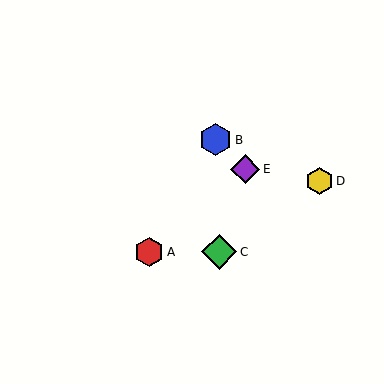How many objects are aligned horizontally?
2 objects (A, C) are aligned horizontally.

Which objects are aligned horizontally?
Objects A, C are aligned horizontally.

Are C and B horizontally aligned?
No, C is at y≈252 and B is at y≈140.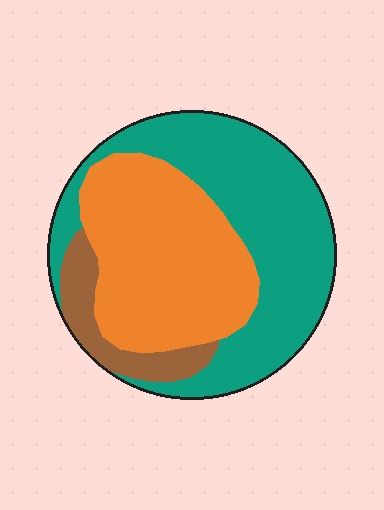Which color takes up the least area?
Brown, at roughly 10%.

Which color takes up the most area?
Teal, at roughly 50%.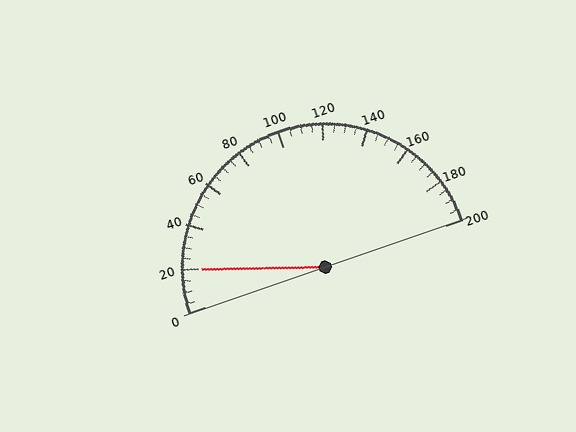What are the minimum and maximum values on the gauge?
The gauge ranges from 0 to 200.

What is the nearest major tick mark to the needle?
The nearest major tick mark is 20.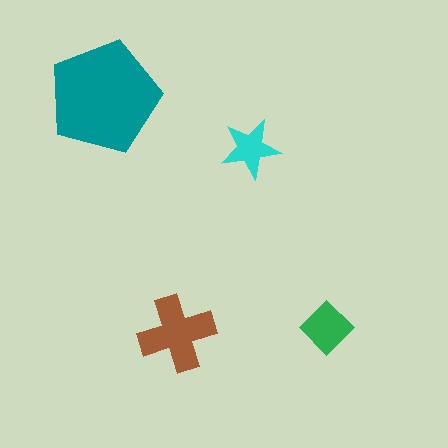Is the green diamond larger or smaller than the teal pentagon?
Smaller.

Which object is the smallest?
The cyan star.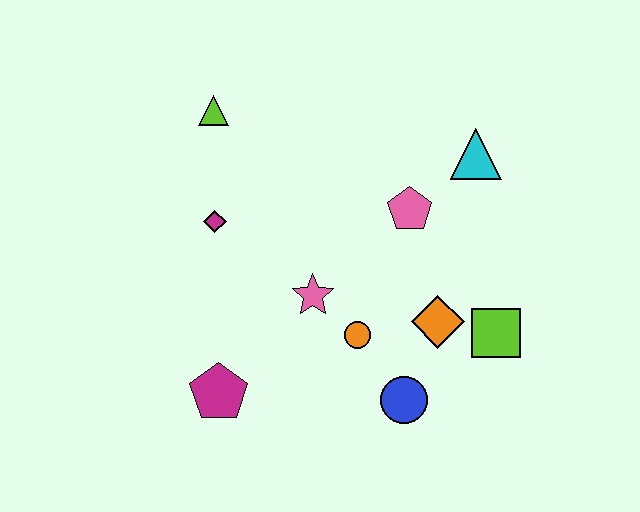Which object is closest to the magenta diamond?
The lime triangle is closest to the magenta diamond.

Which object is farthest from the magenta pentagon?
The cyan triangle is farthest from the magenta pentagon.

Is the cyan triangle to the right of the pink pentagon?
Yes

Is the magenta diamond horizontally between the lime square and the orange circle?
No